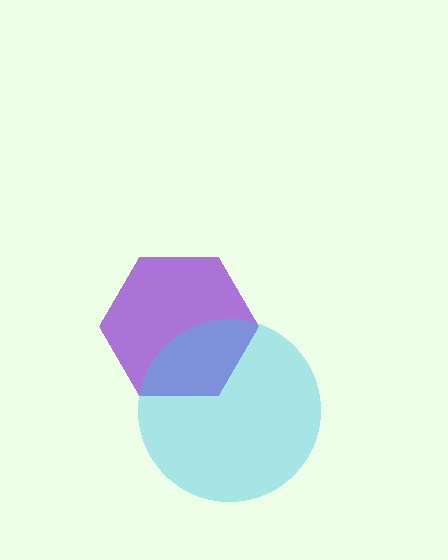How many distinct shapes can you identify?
There are 2 distinct shapes: a purple hexagon, a cyan circle.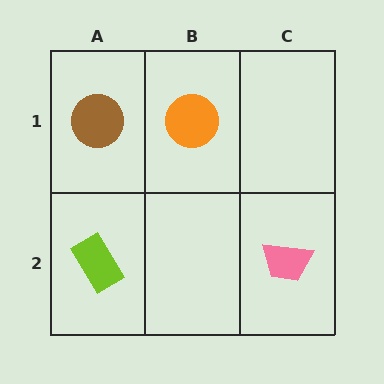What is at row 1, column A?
A brown circle.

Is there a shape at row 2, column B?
No, that cell is empty.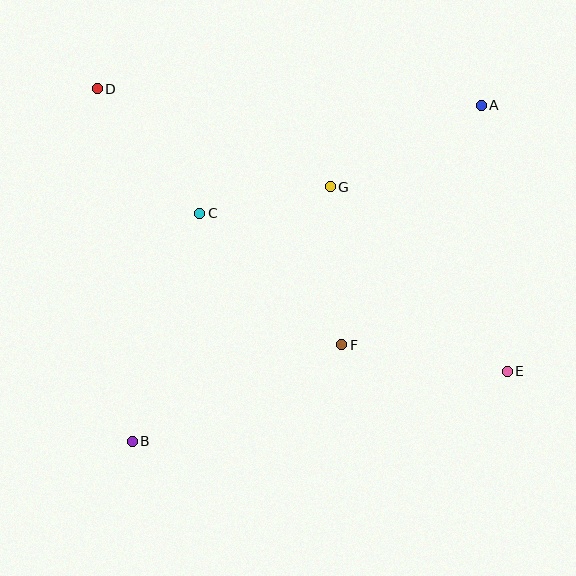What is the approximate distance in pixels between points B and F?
The distance between B and F is approximately 231 pixels.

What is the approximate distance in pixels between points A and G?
The distance between A and G is approximately 172 pixels.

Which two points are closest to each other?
Points C and G are closest to each other.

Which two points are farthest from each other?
Points D and E are farthest from each other.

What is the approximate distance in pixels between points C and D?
The distance between C and D is approximately 161 pixels.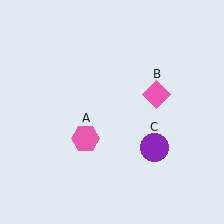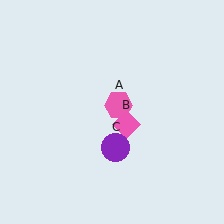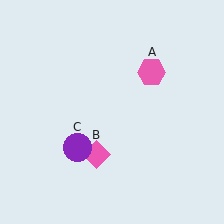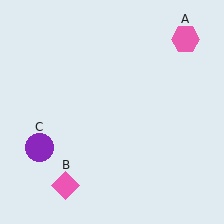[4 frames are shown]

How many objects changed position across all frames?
3 objects changed position: pink hexagon (object A), pink diamond (object B), purple circle (object C).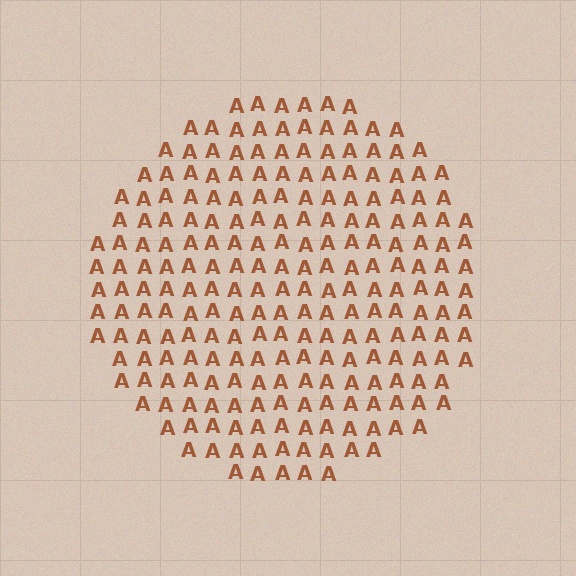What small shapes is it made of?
It is made of small letter A's.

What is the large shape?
The large shape is a circle.